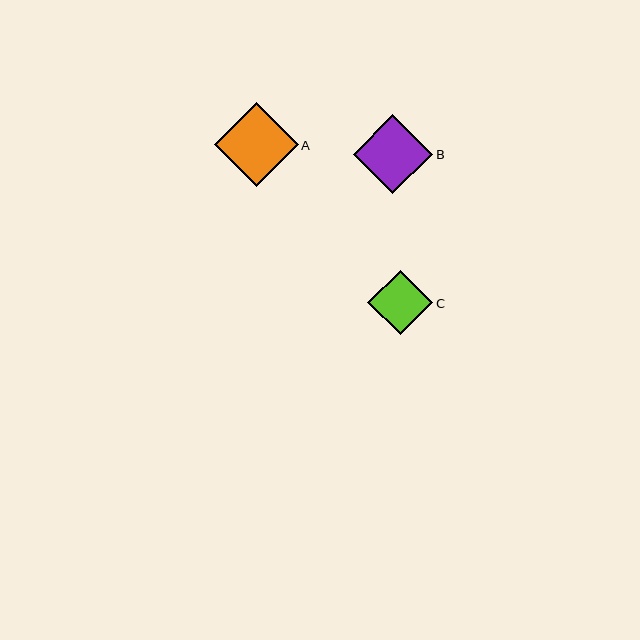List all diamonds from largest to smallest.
From largest to smallest: A, B, C.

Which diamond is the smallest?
Diamond C is the smallest with a size of approximately 65 pixels.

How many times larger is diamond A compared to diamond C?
Diamond A is approximately 1.3 times the size of diamond C.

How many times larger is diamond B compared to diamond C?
Diamond B is approximately 1.2 times the size of diamond C.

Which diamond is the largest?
Diamond A is the largest with a size of approximately 84 pixels.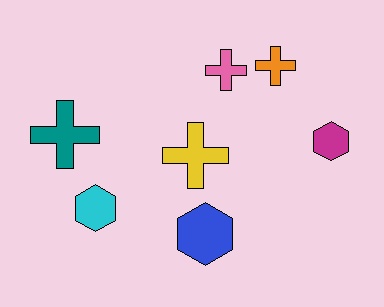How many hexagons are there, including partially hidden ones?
There are 3 hexagons.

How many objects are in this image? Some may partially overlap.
There are 7 objects.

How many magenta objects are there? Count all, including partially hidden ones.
There is 1 magenta object.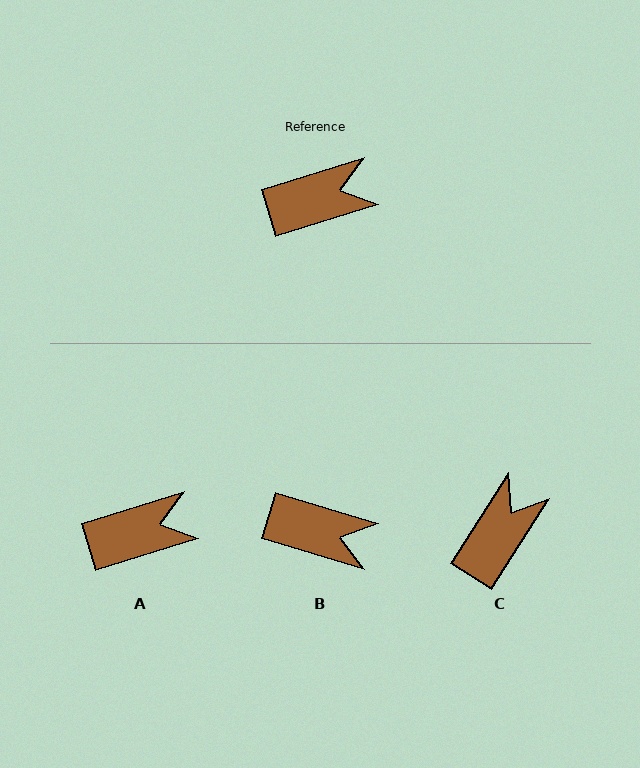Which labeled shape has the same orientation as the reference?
A.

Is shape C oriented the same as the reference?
No, it is off by about 40 degrees.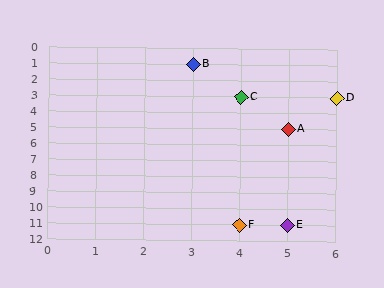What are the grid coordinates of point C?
Point C is at grid coordinates (4, 3).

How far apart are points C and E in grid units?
Points C and E are 1 column and 8 rows apart (about 8.1 grid units diagonally).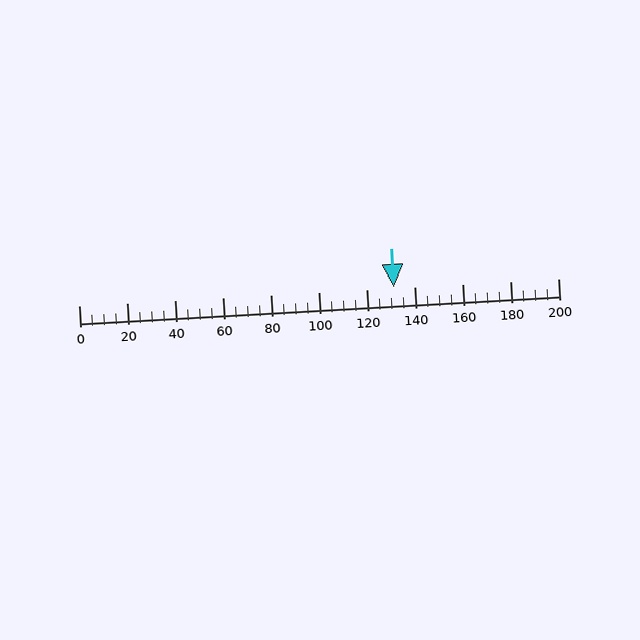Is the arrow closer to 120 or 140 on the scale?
The arrow is closer to 140.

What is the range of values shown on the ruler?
The ruler shows values from 0 to 200.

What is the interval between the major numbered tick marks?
The major tick marks are spaced 20 units apart.